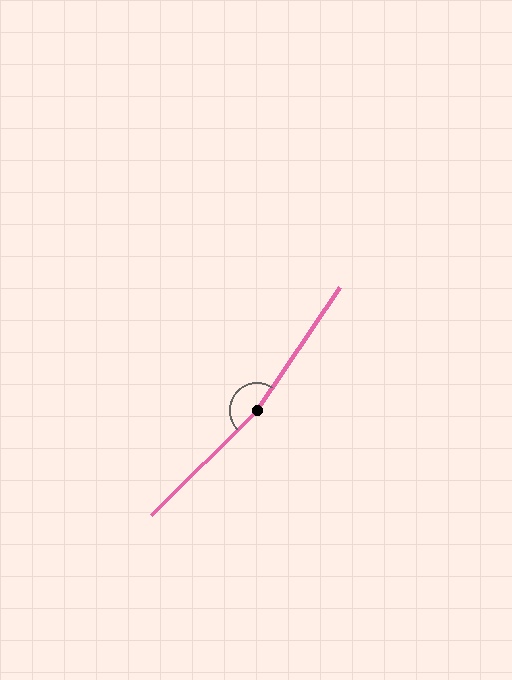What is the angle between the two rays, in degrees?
Approximately 169 degrees.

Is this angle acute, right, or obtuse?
It is obtuse.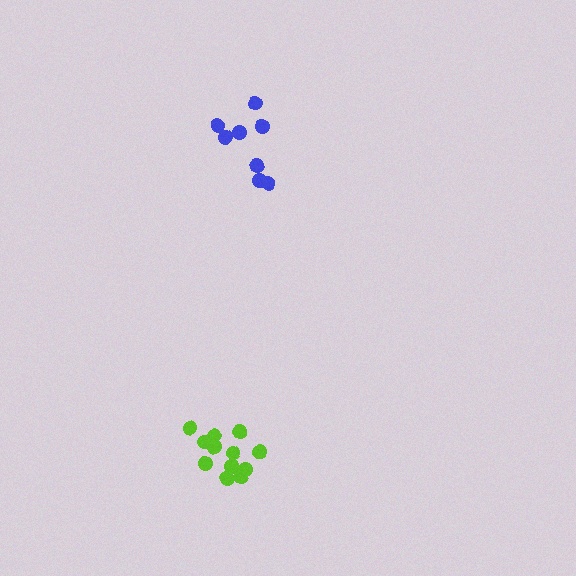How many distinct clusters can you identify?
There are 2 distinct clusters.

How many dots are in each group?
Group 1: 13 dots, Group 2: 8 dots (21 total).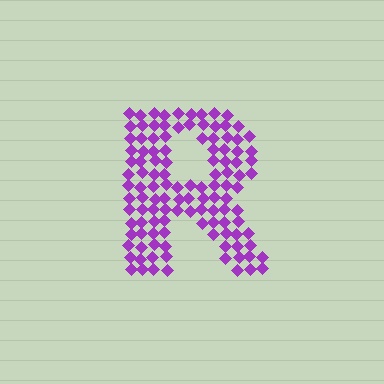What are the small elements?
The small elements are diamonds.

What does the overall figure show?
The overall figure shows the letter R.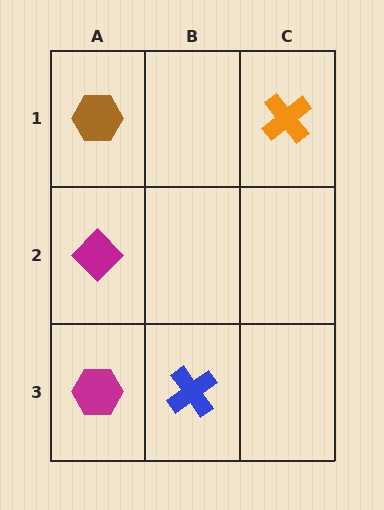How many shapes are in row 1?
2 shapes.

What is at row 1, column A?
A brown hexagon.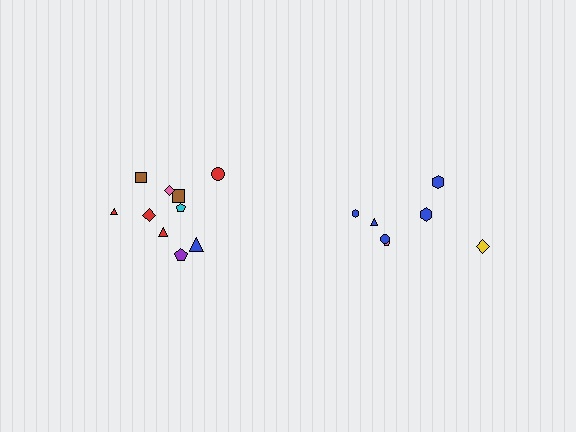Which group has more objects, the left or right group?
The left group.